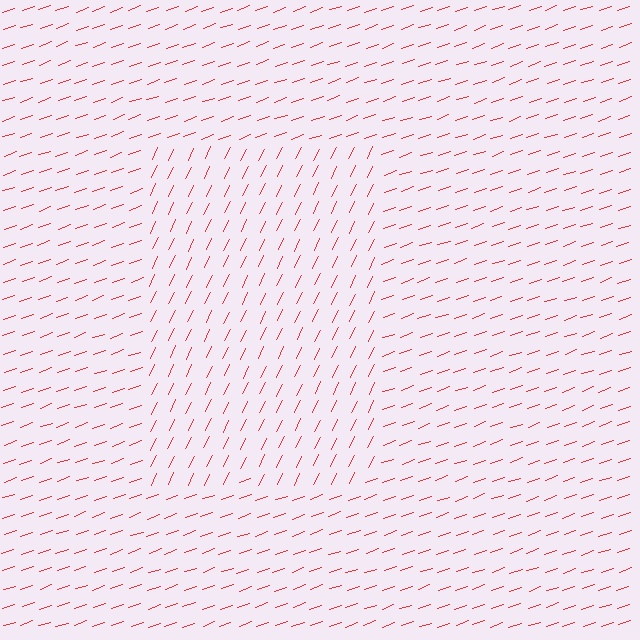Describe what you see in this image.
The image is filled with small red line segments. A rectangle region in the image has lines oriented differently from the surrounding lines, creating a visible texture boundary.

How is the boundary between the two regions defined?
The boundary is defined purely by a change in line orientation (approximately 45 degrees difference). All lines are the same color and thickness.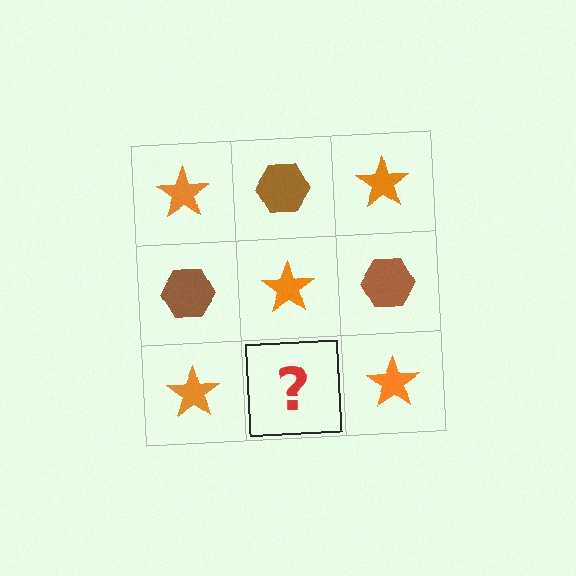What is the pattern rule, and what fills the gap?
The rule is that it alternates orange star and brown hexagon in a checkerboard pattern. The gap should be filled with a brown hexagon.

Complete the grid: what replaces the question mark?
The question mark should be replaced with a brown hexagon.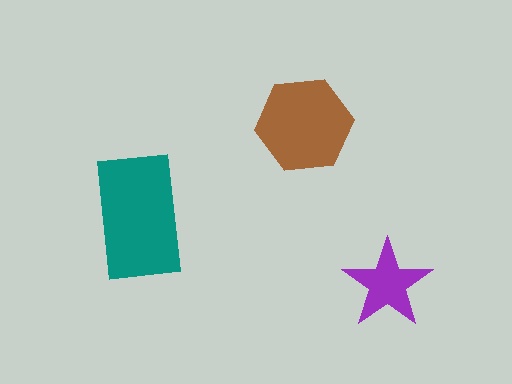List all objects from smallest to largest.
The purple star, the brown hexagon, the teal rectangle.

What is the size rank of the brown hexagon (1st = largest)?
2nd.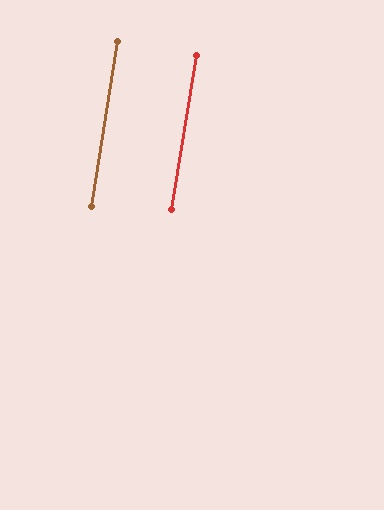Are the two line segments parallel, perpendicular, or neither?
Parallel — their directions differ by only 0.4°.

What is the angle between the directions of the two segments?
Approximately 0 degrees.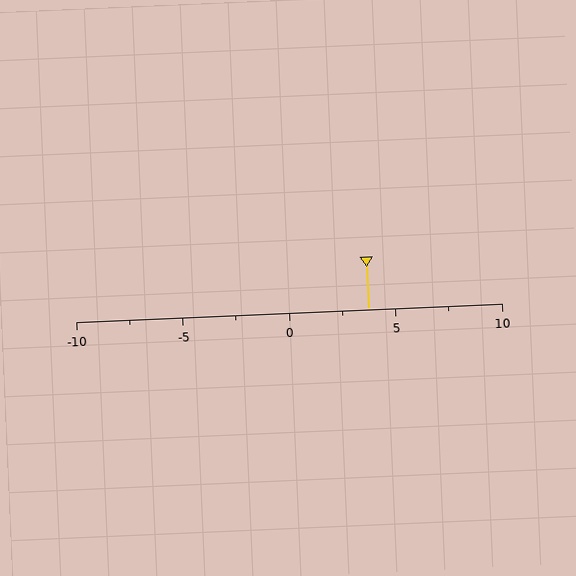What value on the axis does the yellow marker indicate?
The marker indicates approximately 3.8.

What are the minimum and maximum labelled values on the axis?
The axis runs from -10 to 10.